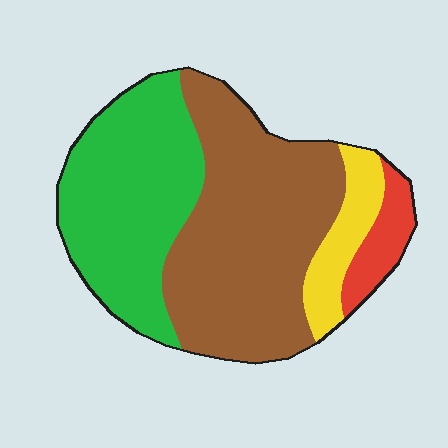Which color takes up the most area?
Brown, at roughly 45%.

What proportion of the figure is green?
Green takes up about three eighths (3/8) of the figure.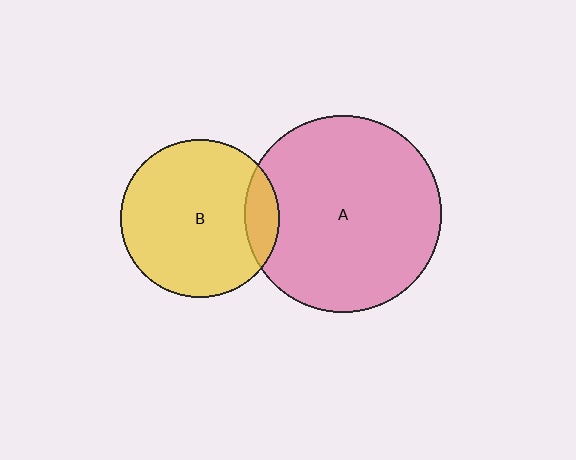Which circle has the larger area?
Circle A (pink).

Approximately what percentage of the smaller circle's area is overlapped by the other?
Approximately 15%.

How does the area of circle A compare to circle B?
Approximately 1.5 times.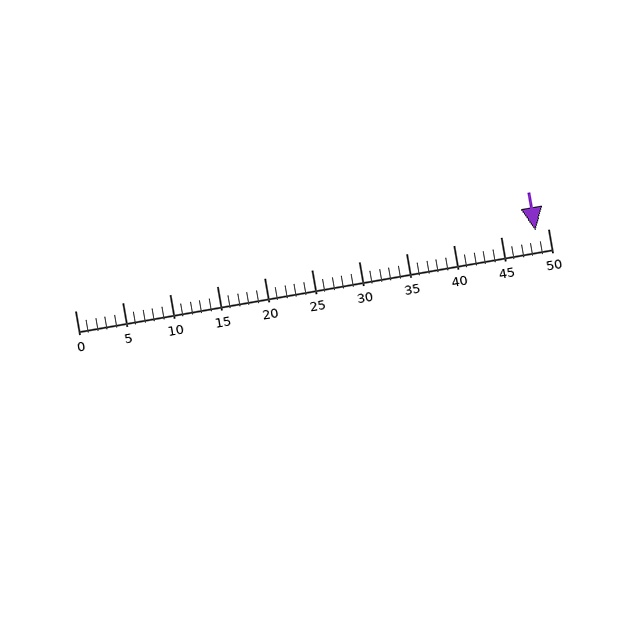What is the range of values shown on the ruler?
The ruler shows values from 0 to 50.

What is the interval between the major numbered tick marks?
The major tick marks are spaced 5 units apart.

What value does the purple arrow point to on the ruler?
The purple arrow points to approximately 49.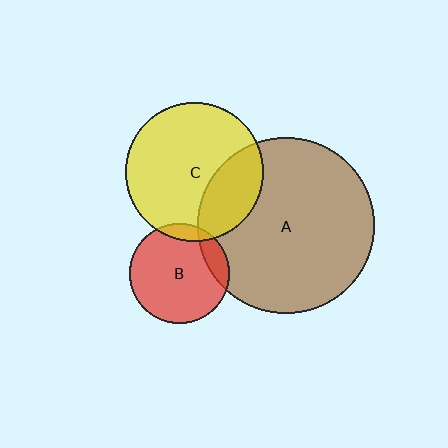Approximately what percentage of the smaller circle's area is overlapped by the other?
Approximately 15%.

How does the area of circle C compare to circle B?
Approximately 1.9 times.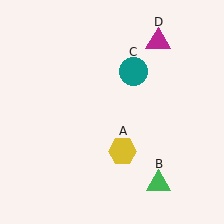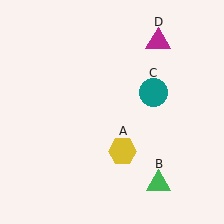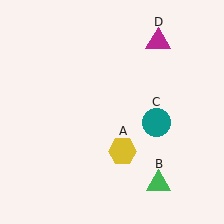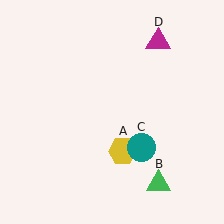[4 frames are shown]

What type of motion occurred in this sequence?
The teal circle (object C) rotated clockwise around the center of the scene.